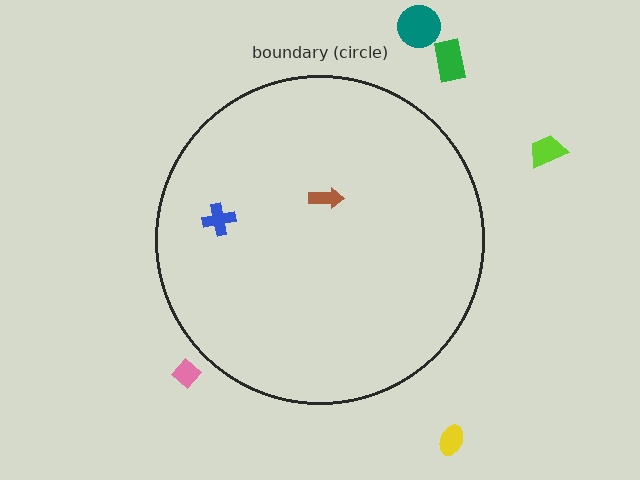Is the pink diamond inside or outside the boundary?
Outside.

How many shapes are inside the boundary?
2 inside, 5 outside.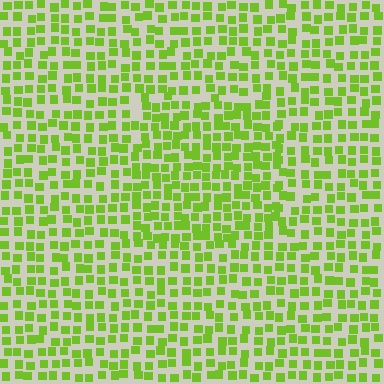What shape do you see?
I see a rectangle.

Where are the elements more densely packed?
The elements are more densely packed inside the rectangle boundary.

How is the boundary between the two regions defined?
The boundary is defined by a change in element density (approximately 1.4x ratio). All elements are the same color, size, and shape.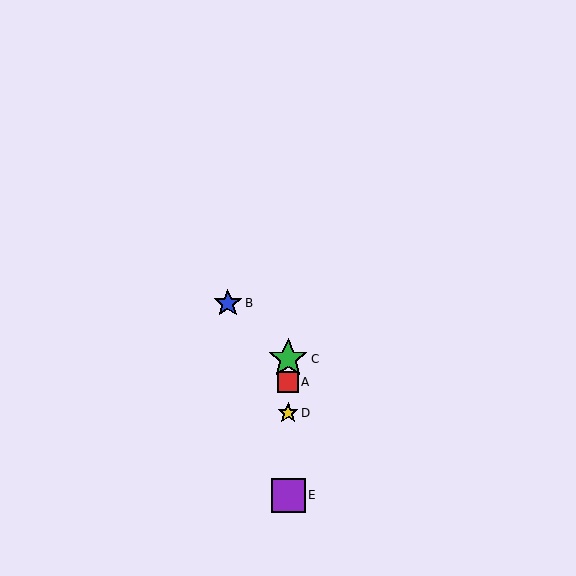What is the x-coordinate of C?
Object C is at x≈288.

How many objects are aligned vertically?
4 objects (A, C, D, E) are aligned vertically.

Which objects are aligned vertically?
Objects A, C, D, E are aligned vertically.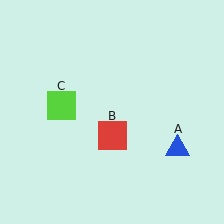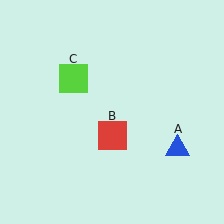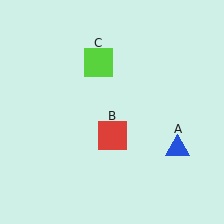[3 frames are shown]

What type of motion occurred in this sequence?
The lime square (object C) rotated clockwise around the center of the scene.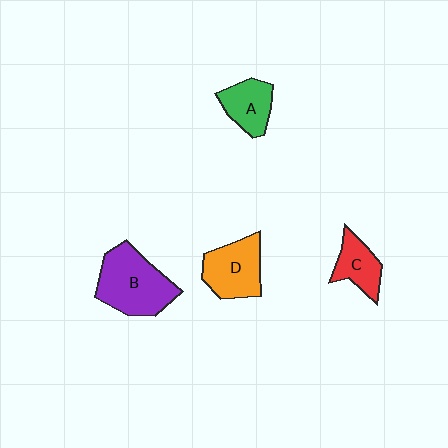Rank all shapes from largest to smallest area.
From largest to smallest: B (purple), D (orange), A (green), C (red).